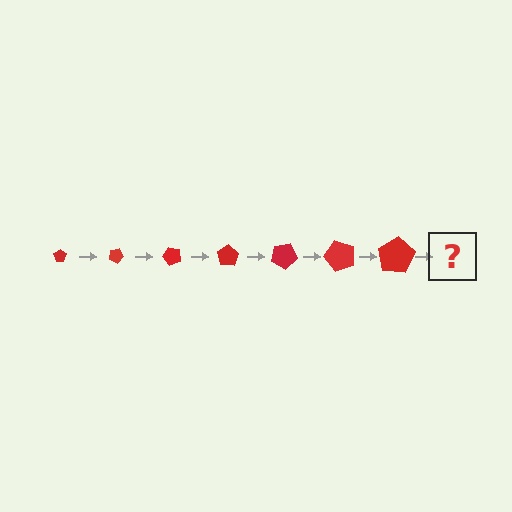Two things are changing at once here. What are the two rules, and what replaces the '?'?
The two rules are that the pentagon grows larger each step and it rotates 25 degrees each step. The '?' should be a pentagon, larger than the previous one and rotated 175 degrees from the start.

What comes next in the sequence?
The next element should be a pentagon, larger than the previous one and rotated 175 degrees from the start.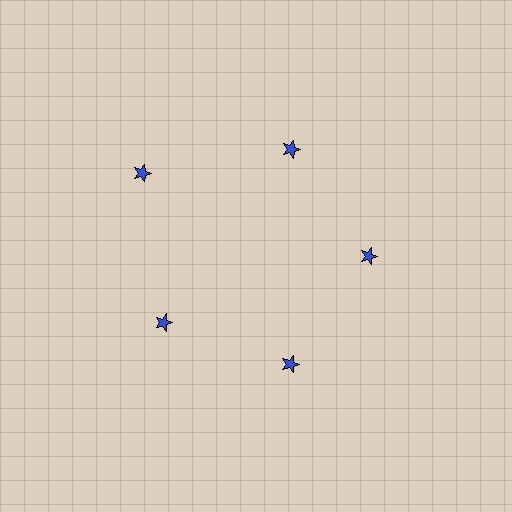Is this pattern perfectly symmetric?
No. The 5 blue stars are arranged in a ring, but one element near the 10 o'clock position is pushed outward from the center, breaking the 5-fold rotational symmetry.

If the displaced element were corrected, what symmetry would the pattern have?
It would have 5-fold rotational symmetry — the pattern would map onto itself every 72 degrees.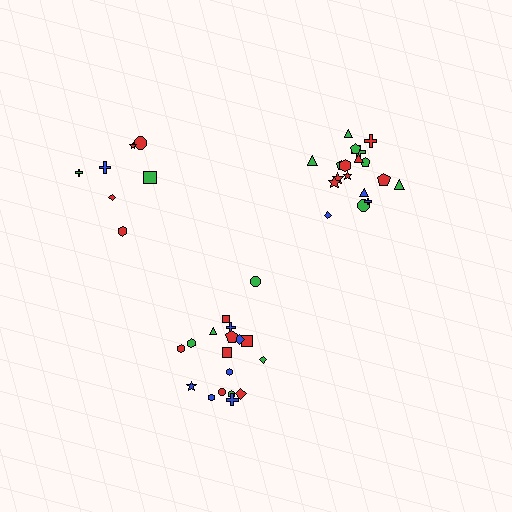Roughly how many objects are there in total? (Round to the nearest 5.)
Roughly 45 objects in total.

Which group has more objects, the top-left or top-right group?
The top-right group.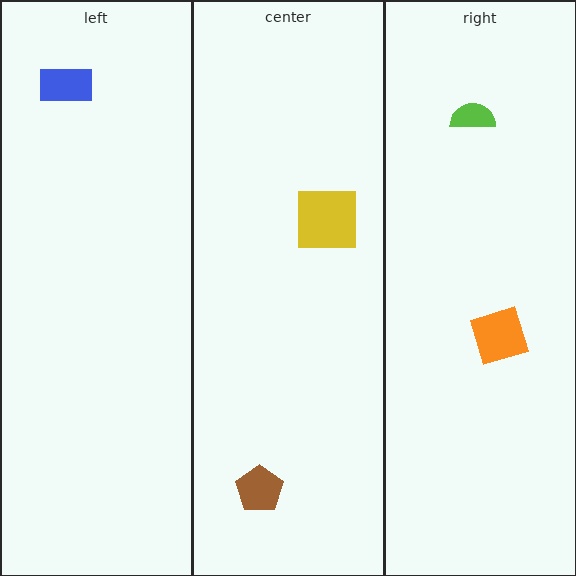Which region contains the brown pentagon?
The center region.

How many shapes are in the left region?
1.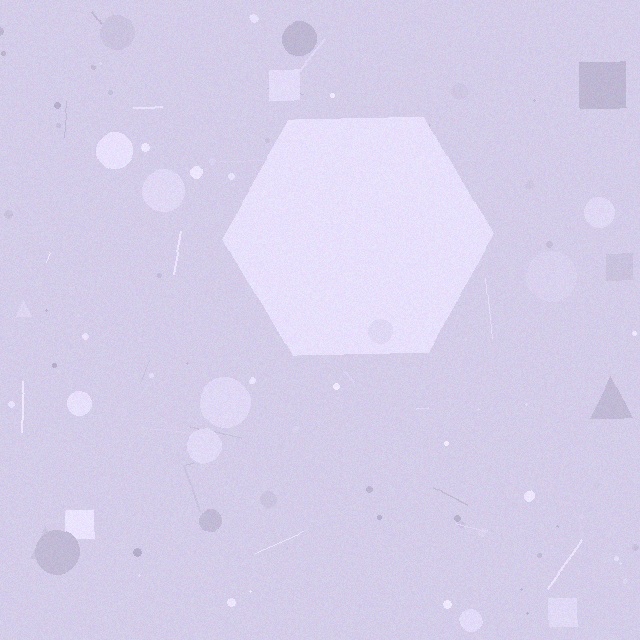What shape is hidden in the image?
A hexagon is hidden in the image.